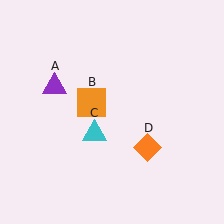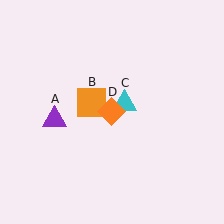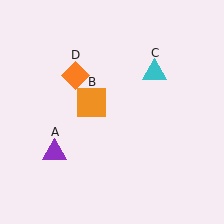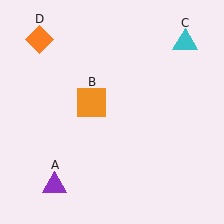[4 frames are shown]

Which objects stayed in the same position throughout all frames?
Orange square (object B) remained stationary.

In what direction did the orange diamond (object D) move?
The orange diamond (object D) moved up and to the left.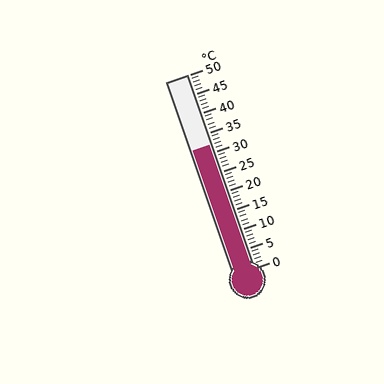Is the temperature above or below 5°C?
The temperature is above 5°C.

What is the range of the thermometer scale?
The thermometer scale ranges from 0°C to 50°C.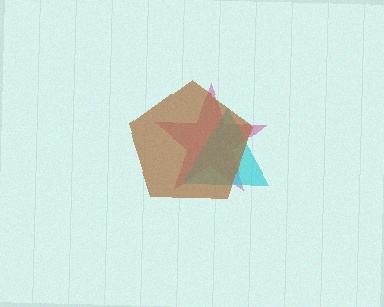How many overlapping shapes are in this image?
There are 3 overlapping shapes in the image.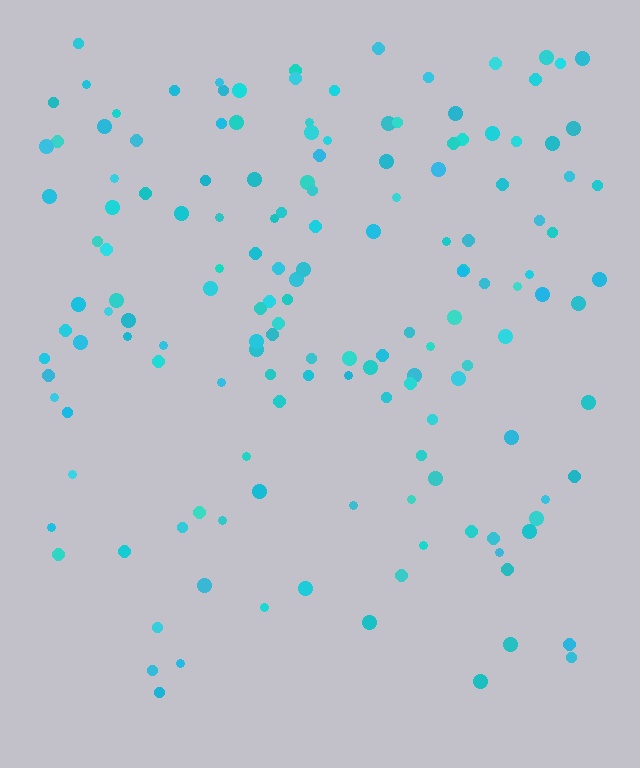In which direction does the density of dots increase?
From bottom to top, with the top side densest.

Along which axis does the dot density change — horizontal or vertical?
Vertical.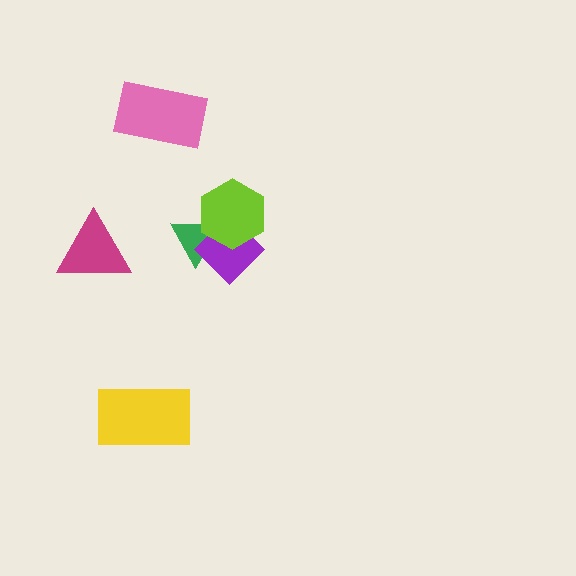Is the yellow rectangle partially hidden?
No, no other shape covers it.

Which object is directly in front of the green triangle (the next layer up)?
The purple diamond is directly in front of the green triangle.